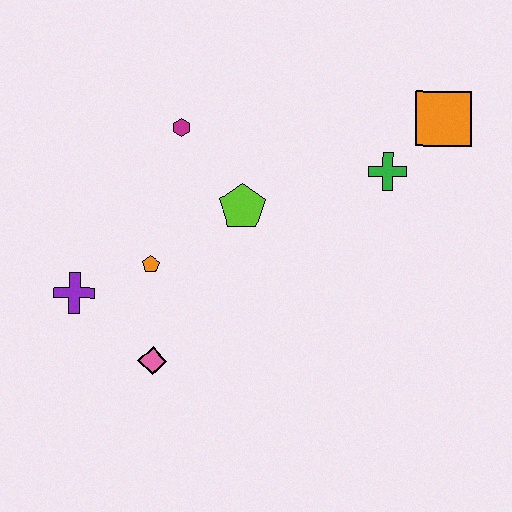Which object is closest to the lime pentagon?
The magenta hexagon is closest to the lime pentagon.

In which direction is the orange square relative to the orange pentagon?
The orange square is to the right of the orange pentagon.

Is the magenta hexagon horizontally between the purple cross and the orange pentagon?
No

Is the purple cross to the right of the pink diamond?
No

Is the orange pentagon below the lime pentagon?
Yes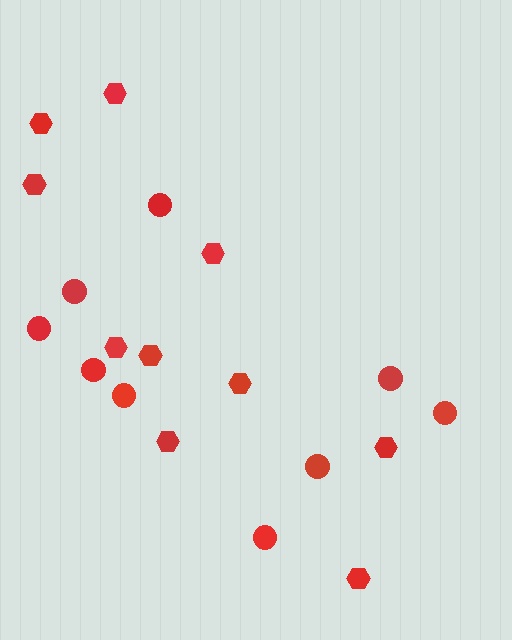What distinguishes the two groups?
There are 2 groups: one group of circles (9) and one group of hexagons (10).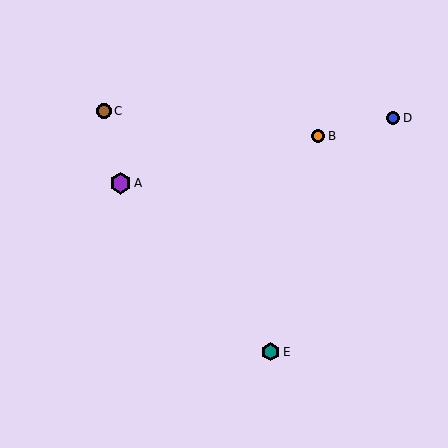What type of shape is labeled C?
Shape C is a brown circle.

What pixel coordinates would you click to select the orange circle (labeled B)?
Click at (318, 136) to select the orange circle B.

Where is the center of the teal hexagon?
The center of the teal hexagon is at (270, 352).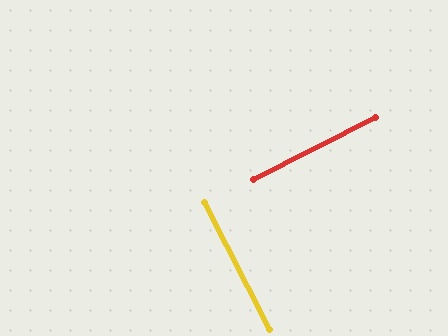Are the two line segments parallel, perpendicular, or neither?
Perpendicular — they meet at approximately 90°.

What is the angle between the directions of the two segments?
Approximately 90 degrees.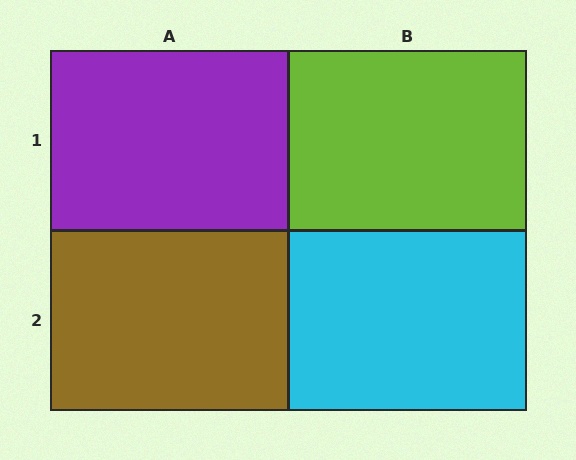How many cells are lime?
1 cell is lime.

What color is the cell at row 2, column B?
Cyan.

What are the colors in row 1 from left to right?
Purple, lime.